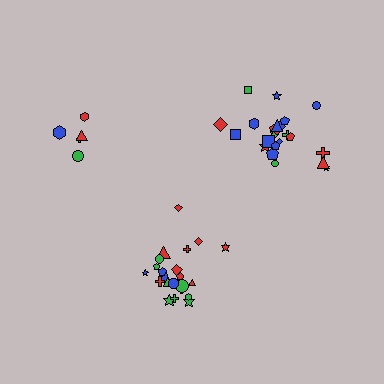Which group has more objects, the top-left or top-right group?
The top-right group.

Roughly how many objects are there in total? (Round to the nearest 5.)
Roughly 50 objects in total.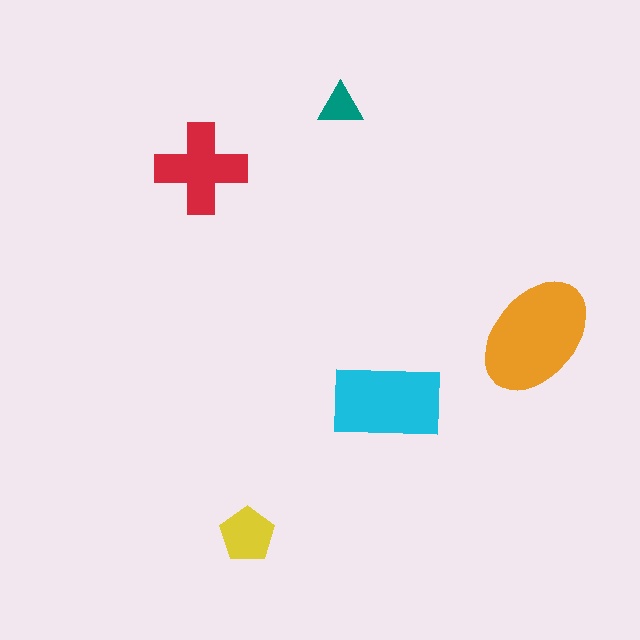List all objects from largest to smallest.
The orange ellipse, the cyan rectangle, the red cross, the yellow pentagon, the teal triangle.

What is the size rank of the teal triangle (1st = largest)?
5th.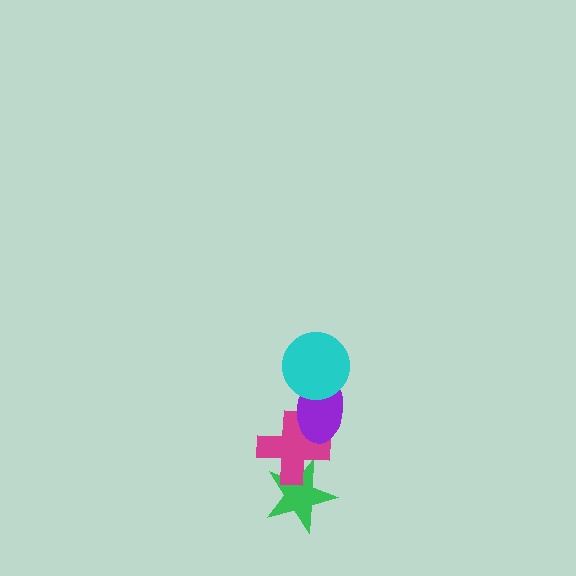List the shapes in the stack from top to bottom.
From top to bottom: the cyan circle, the purple ellipse, the magenta cross, the green star.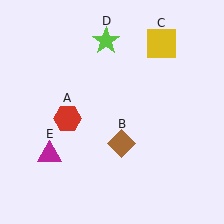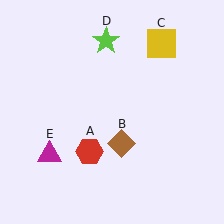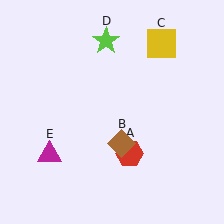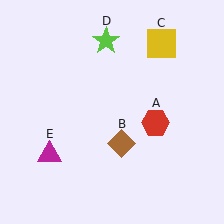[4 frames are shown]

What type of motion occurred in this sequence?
The red hexagon (object A) rotated counterclockwise around the center of the scene.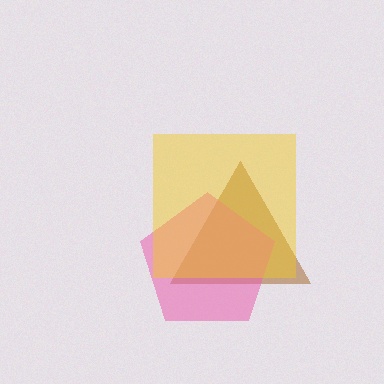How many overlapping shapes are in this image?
There are 3 overlapping shapes in the image.